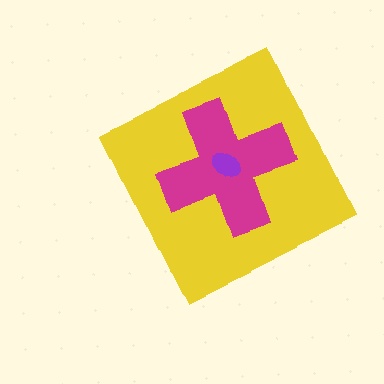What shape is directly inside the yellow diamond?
The magenta cross.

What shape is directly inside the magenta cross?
The purple ellipse.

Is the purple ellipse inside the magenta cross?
Yes.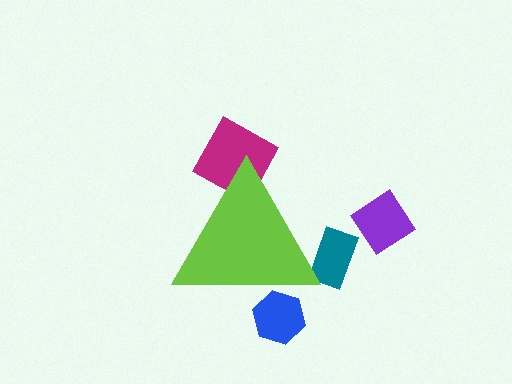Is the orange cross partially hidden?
Yes, the orange cross is partially hidden behind the lime triangle.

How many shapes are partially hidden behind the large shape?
4 shapes are partially hidden.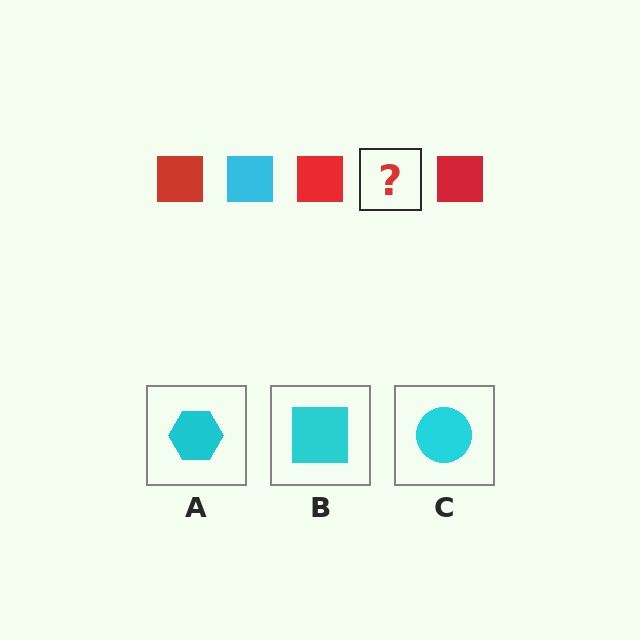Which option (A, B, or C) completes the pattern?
B.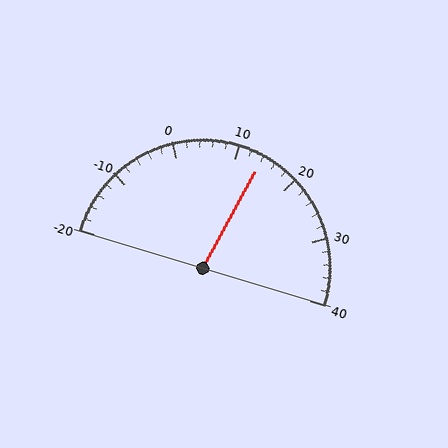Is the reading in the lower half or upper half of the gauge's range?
The reading is in the upper half of the range (-20 to 40).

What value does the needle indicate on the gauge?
The needle indicates approximately 14.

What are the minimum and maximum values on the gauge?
The gauge ranges from -20 to 40.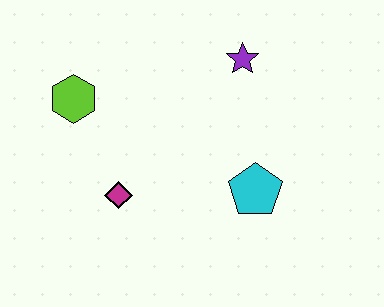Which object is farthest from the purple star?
The magenta diamond is farthest from the purple star.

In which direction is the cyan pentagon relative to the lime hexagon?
The cyan pentagon is to the right of the lime hexagon.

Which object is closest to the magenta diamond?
The lime hexagon is closest to the magenta diamond.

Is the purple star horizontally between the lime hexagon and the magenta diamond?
No